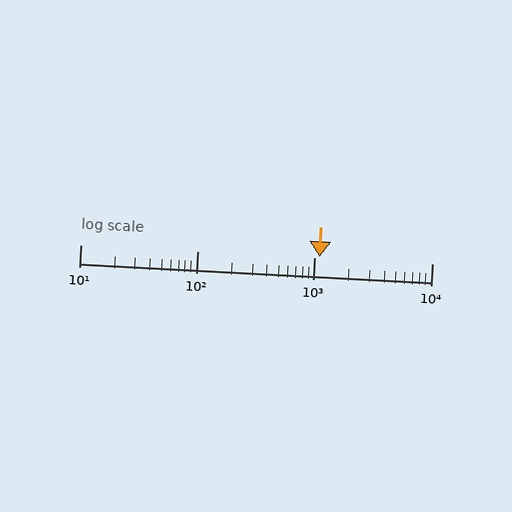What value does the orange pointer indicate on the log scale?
The pointer indicates approximately 1100.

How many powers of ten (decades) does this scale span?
The scale spans 3 decades, from 10 to 10000.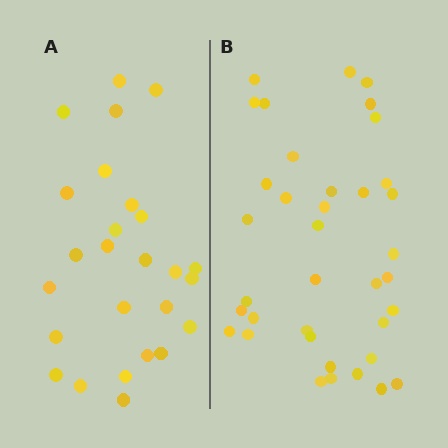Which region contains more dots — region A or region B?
Region B (the right region) has more dots.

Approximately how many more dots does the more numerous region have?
Region B has roughly 12 or so more dots than region A.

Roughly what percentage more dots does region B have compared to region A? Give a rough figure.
About 40% more.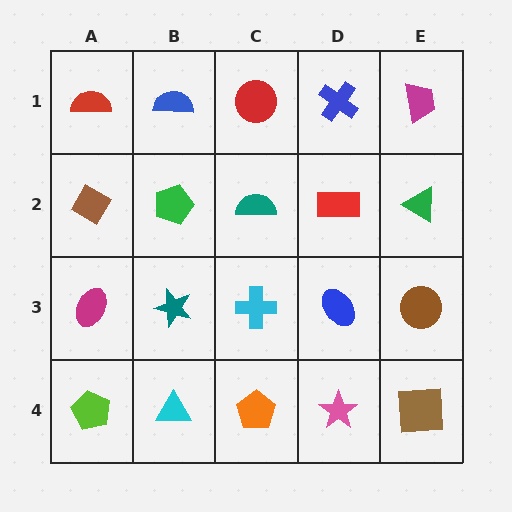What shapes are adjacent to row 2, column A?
A red semicircle (row 1, column A), a magenta ellipse (row 3, column A), a green pentagon (row 2, column B).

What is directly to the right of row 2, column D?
A green triangle.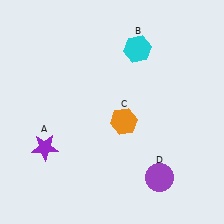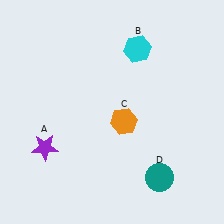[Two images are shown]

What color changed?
The circle (D) changed from purple in Image 1 to teal in Image 2.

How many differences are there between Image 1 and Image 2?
There is 1 difference between the two images.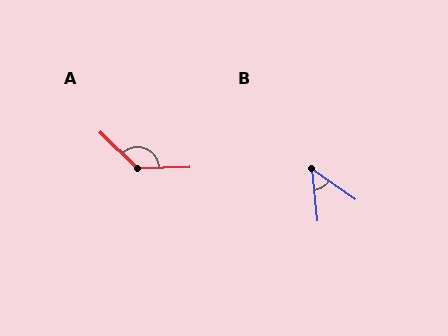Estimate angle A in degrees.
Approximately 135 degrees.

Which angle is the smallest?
B, at approximately 49 degrees.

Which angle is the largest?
A, at approximately 135 degrees.